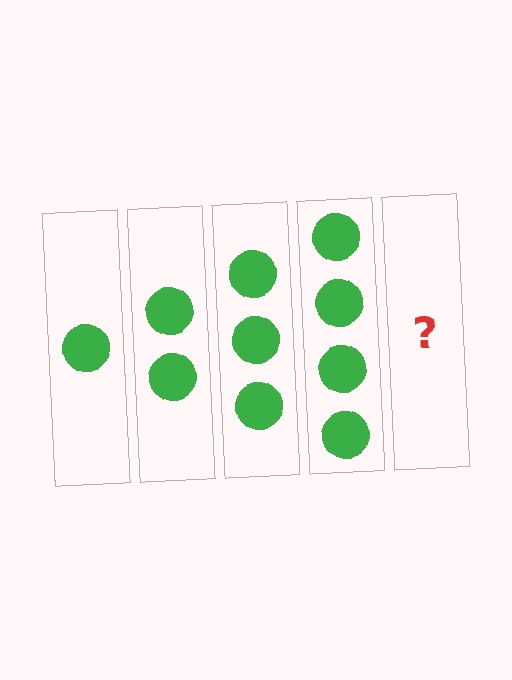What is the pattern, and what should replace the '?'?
The pattern is that each step adds one more circle. The '?' should be 5 circles.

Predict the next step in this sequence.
The next step is 5 circles.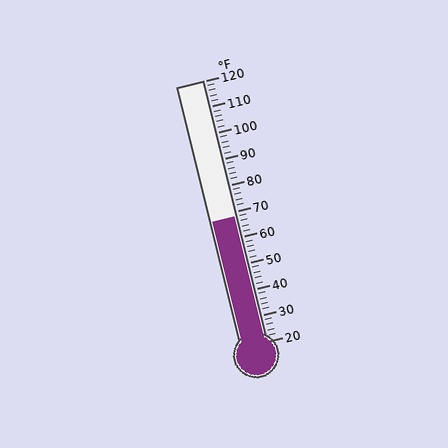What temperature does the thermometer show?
The thermometer shows approximately 68°F.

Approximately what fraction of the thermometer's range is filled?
The thermometer is filled to approximately 50% of its range.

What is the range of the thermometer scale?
The thermometer scale ranges from 20°F to 120°F.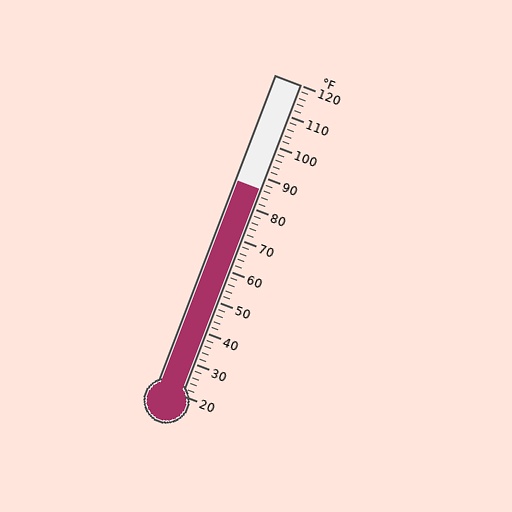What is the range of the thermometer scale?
The thermometer scale ranges from 20°F to 120°F.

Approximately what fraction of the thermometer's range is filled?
The thermometer is filled to approximately 65% of its range.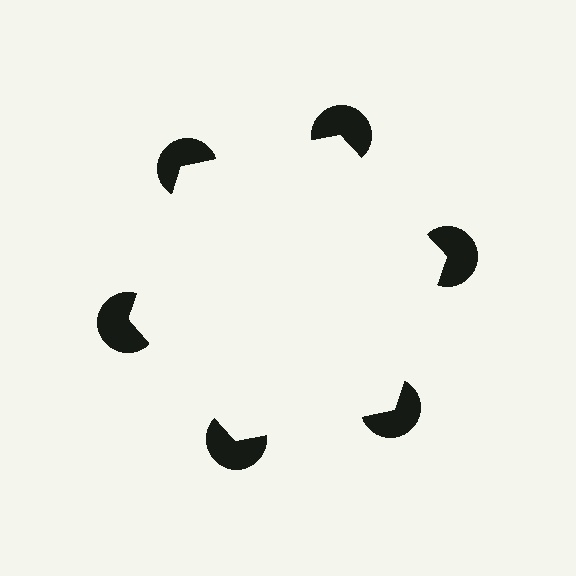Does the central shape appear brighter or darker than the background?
It typically appears slightly brighter than the background, even though no actual brightness change is drawn.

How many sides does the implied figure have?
6 sides.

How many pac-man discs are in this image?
There are 6 — one at each vertex of the illusory hexagon.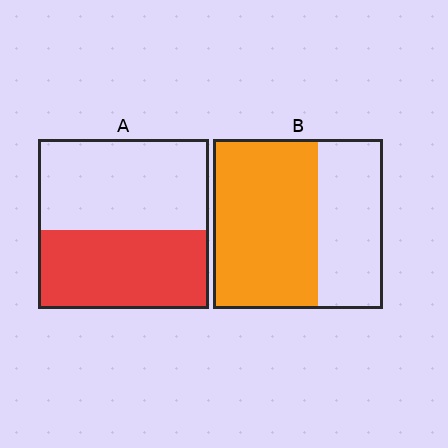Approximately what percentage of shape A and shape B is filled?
A is approximately 45% and B is approximately 60%.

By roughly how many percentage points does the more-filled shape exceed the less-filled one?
By roughly 15 percentage points (B over A).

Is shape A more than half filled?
Roughly half.